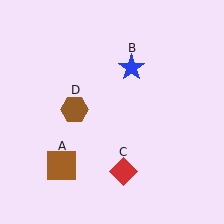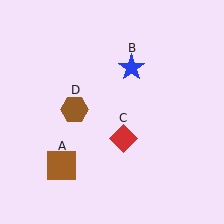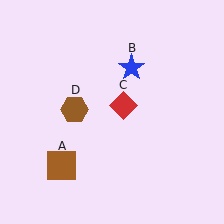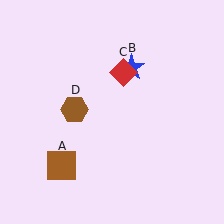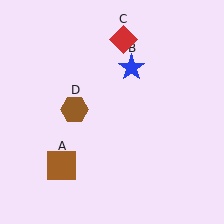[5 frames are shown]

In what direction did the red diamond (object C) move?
The red diamond (object C) moved up.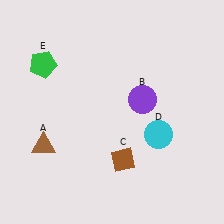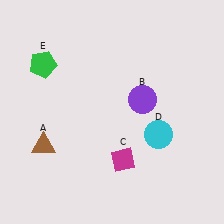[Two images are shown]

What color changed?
The diamond (C) changed from brown in Image 1 to magenta in Image 2.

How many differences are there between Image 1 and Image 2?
There is 1 difference between the two images.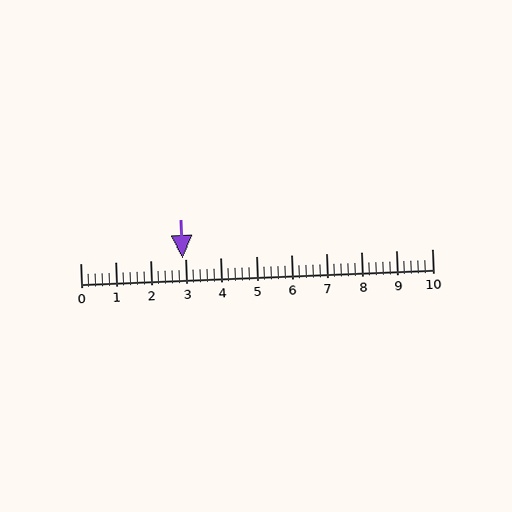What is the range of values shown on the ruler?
The ruler shows values from 0 to 10.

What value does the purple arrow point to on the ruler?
The purple arrow points to approximately 2.9.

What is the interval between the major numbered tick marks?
The major tick marks are spaced 1 units apart.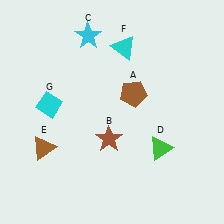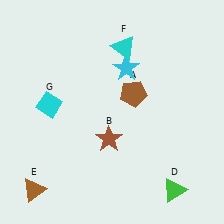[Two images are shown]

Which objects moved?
The objects that moved are: the cyan star (C), the green triangle (D), the brown triangle (E).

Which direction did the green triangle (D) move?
The green triangle (D) moved down.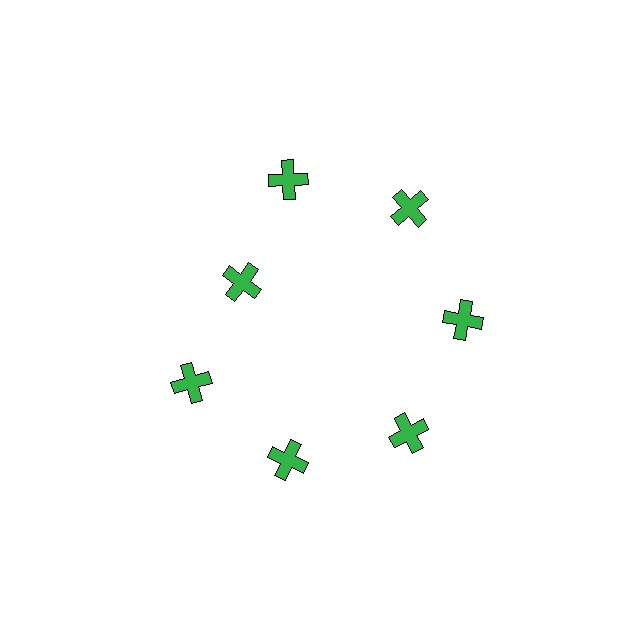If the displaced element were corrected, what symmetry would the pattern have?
It would have 7-fold rotational symmetry — the pattern would map onto itself every 51 degrees.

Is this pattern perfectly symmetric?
No. The 7 green crosses are arranged in a ring, but one element near the 10 o'clock position is pulled inward toward the center, breaking the 7-fold rotational symmetry.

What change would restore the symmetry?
The symmetry would be restored by moving it outward, back onto the ring so that all 7 crosses sit at equal angles and equal distance from the center.